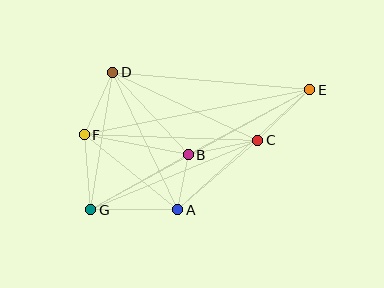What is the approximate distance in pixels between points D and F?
The distance between D and F is approximately 68 pixels.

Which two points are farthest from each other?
Points E and G are farthest from each other.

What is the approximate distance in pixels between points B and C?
The distance between B and C is approximately 71 pixels.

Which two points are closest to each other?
Points A and B are closest to each other.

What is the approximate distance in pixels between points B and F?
The distance between B and F is approximately 106 pixels.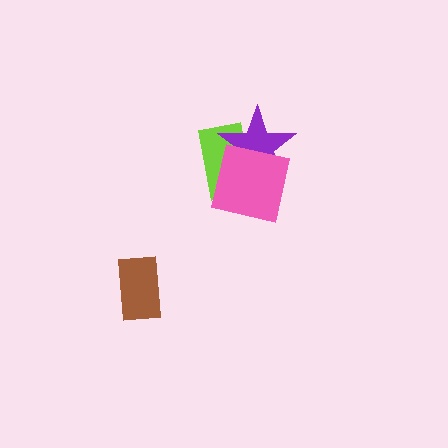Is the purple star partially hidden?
Yes, it is partially covered by another shape.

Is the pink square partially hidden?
No, no other shape covers it.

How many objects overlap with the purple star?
2 objects overlap with the purple star.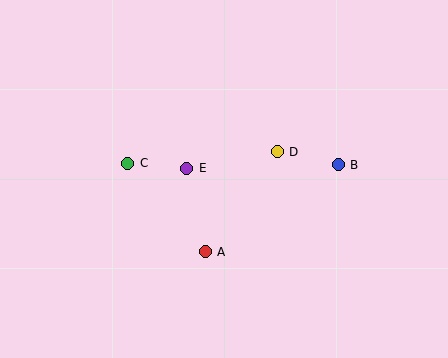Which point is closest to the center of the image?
Point E at (187, 168) is closest to the center.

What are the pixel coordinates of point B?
Point B is at (338, 165).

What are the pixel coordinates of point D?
Point D is at (277, 152).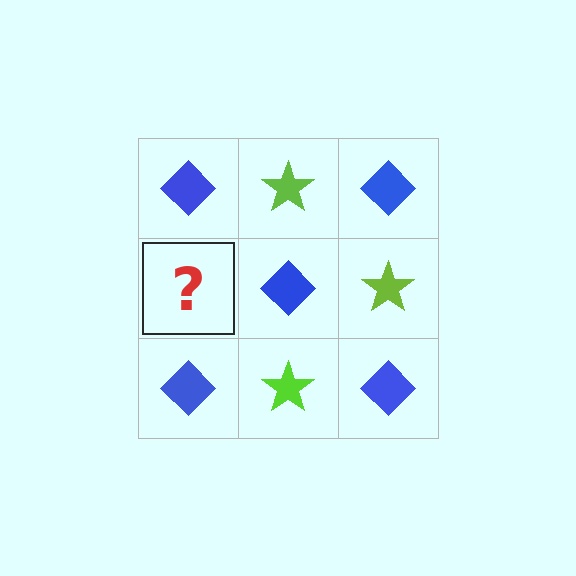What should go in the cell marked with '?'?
The missing cell should contain a lime star.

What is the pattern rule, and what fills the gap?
The rule is that it alternates blue diamond and lime star in a checkerboard pattern. The gap should be filled with a lime star.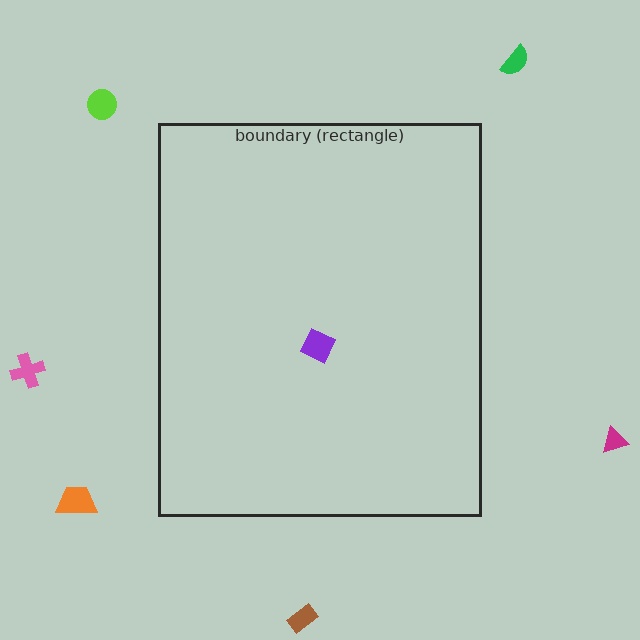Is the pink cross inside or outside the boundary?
Outside.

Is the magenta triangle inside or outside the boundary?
Outside.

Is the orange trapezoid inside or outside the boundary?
Outside.